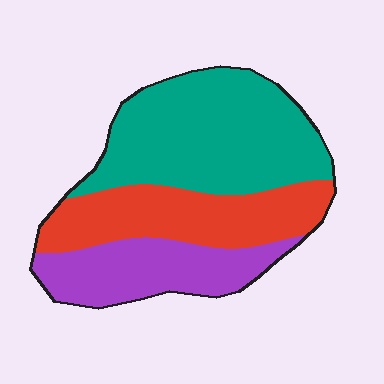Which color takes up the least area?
Purple, at roughly 25%.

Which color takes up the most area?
Teal, at roughly 45%.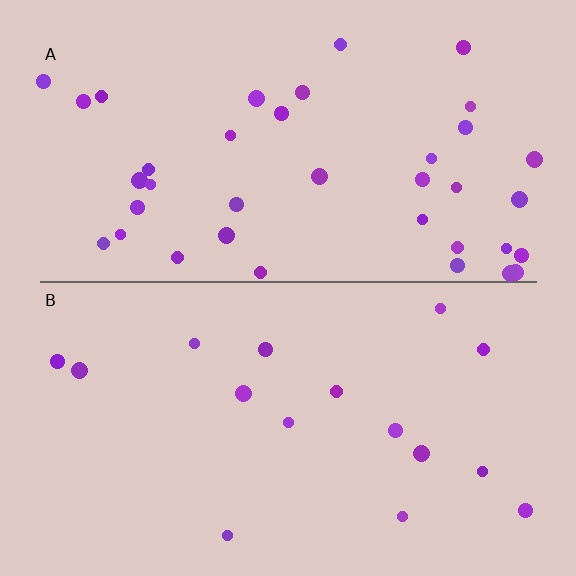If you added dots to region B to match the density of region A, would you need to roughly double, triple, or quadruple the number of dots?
Approximately double.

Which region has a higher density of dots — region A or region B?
A (the top).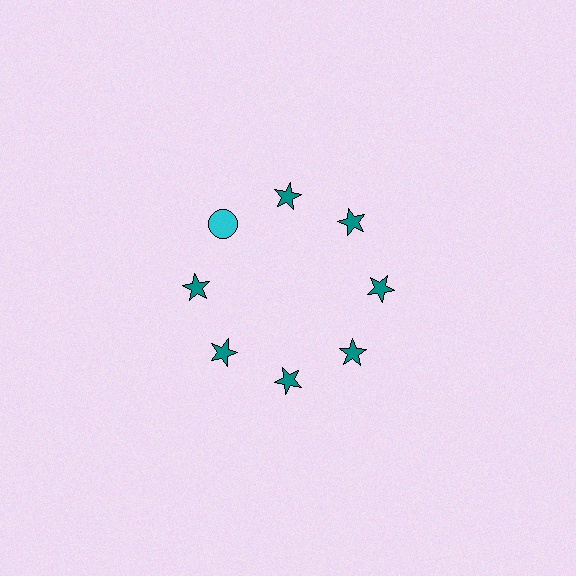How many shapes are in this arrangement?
There are 8 shapes arranged in a ring pattern.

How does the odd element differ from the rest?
It differs in both color (cyan instead of teal) and shape (circle instead of star).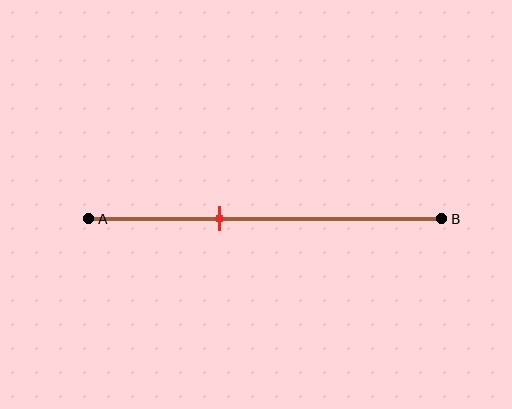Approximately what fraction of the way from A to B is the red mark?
The red mark is approximately 35% of the way from A to B.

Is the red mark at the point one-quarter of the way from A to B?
No, the mark is at about 35% from A, not at the 25% one-quarter point.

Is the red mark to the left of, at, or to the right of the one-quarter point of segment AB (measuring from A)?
The red mark is to the right of the one-quarter point of segment AB.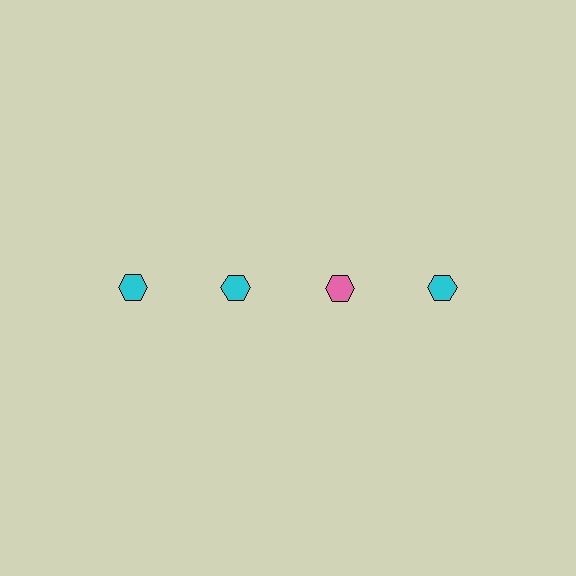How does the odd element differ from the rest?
It has a different color: pink instead of cyan.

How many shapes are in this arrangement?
There are 4 shapes arranged in a grid pattern.